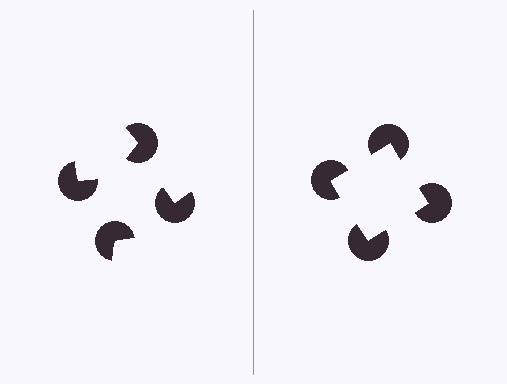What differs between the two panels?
The pac-man discs are positioned identically on both sides; only the wedge orientations differ. On the right they align to a square; on the left they are misaligned.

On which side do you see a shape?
An illusory square appears on the right side. On the left side the wedge cuts are rotated, so no coherent shape forms.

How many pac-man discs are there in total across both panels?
8 — 4 on each side.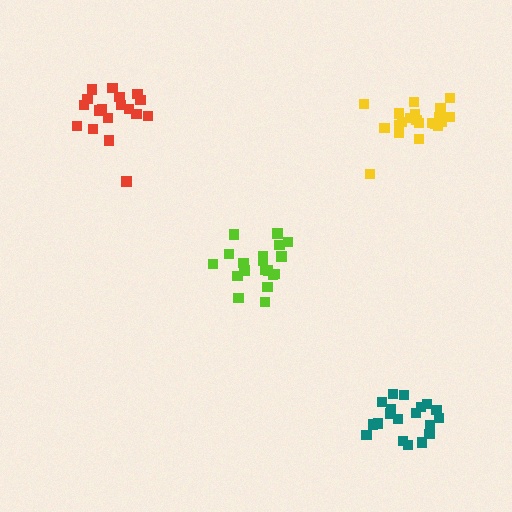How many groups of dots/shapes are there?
There are 4 groups.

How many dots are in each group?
Group 1: 19 dots, Group 2: 19 dots, Group 3: 18 dots, Group 4: 21 dots (77 total).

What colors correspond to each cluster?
The clusters are colored: lime, teal, red, yellow.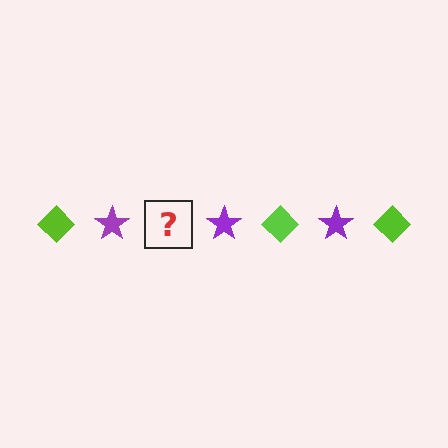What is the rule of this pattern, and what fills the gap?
The rule is that the pattern alternates between lime diamond and purple star. The gap should be filled with a lime diamond.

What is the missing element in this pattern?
The missing element is a lime diamond.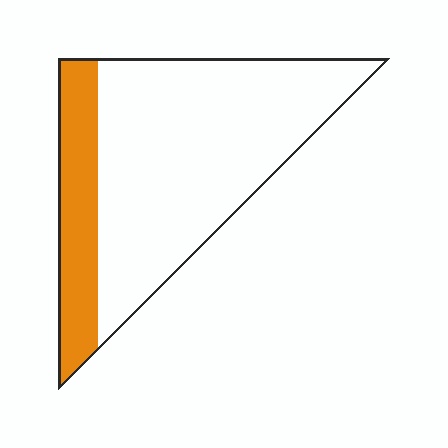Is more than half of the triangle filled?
No.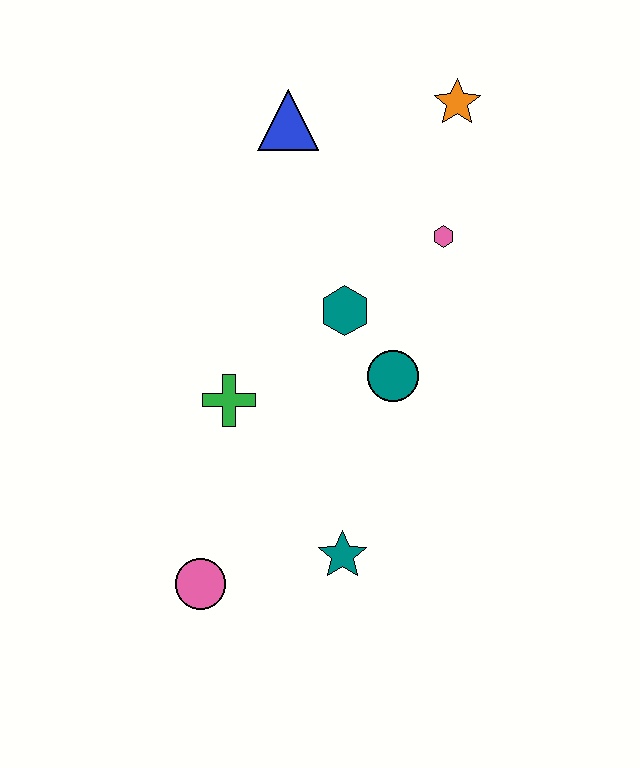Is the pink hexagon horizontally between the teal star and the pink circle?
No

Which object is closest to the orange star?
The pink hexagon is closest to the orange star.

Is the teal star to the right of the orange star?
No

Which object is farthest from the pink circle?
The orange star is farthest from the pink circle.